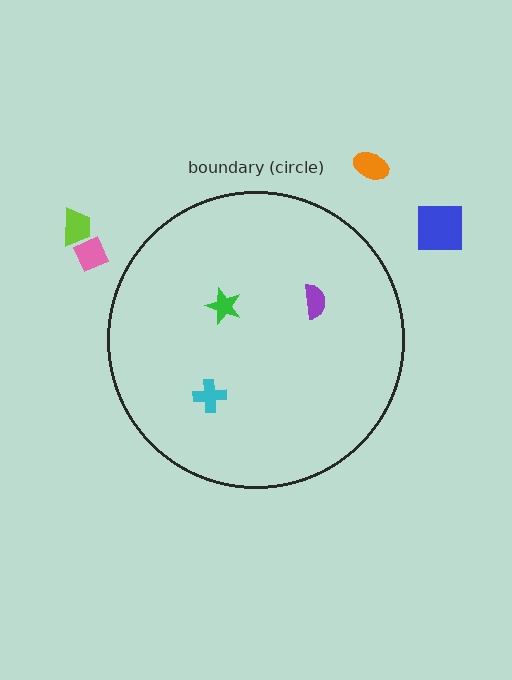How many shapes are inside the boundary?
3 inside, 4 outside.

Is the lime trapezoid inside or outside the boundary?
Outside.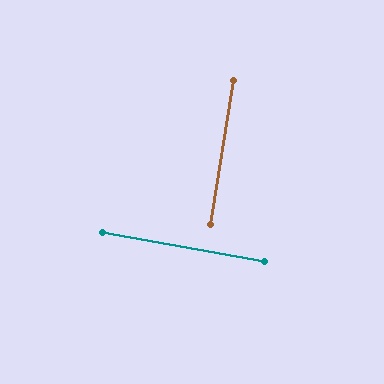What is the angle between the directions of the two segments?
Approximately 89 degrees.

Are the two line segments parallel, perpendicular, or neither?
Perpendicular — they meet at approximately 89°.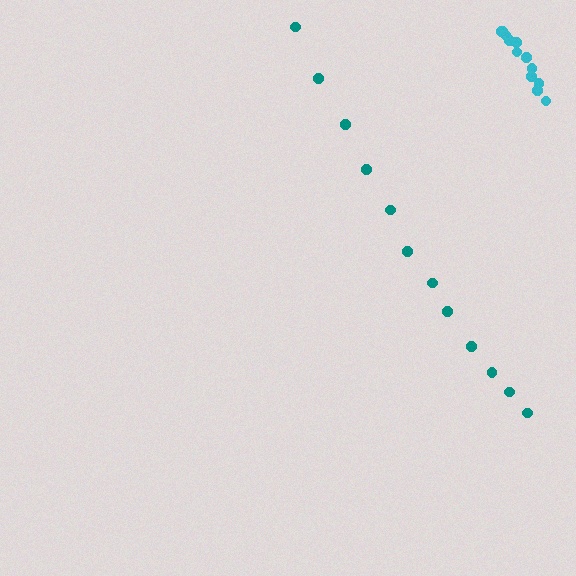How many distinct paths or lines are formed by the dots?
There are 2 distinct paths.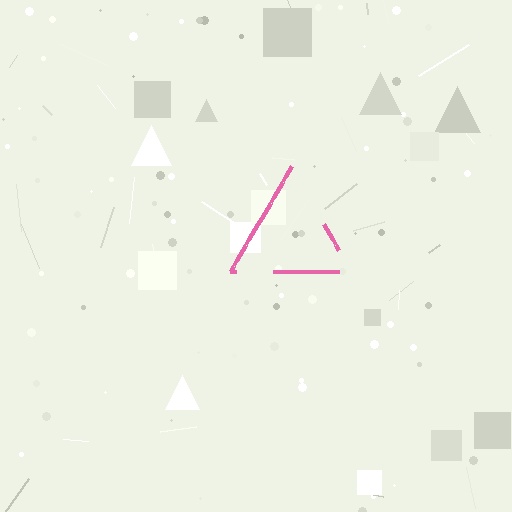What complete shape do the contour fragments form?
The contour fragments form a triangle.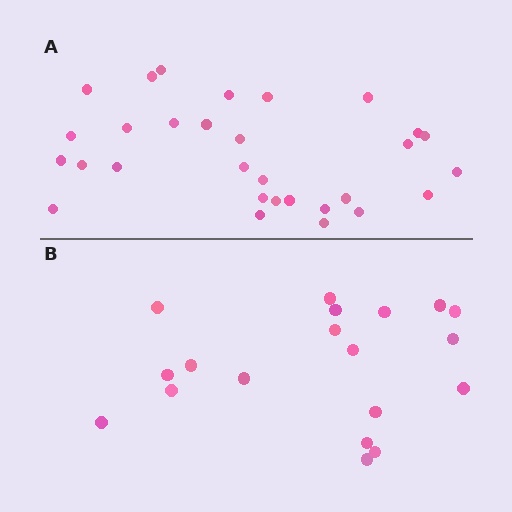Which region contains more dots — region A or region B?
Region A (the top region) has more dots.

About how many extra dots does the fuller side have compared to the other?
Region A has roughly 12 or so more dots than region B.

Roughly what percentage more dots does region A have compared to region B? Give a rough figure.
About 60% more.